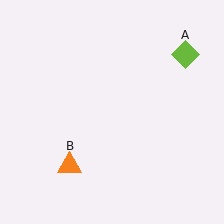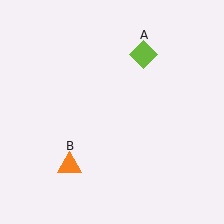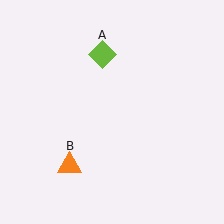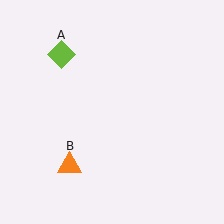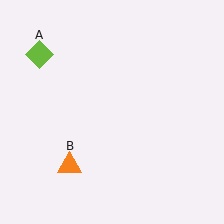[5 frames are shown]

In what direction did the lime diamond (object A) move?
The lime diamond (object A) moved left.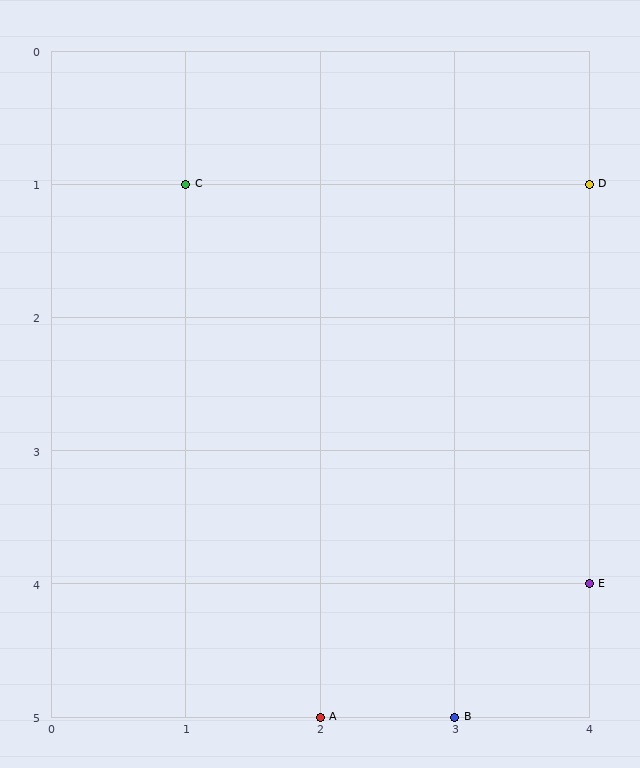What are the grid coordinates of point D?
Point D is at grid coordinates (4, 1).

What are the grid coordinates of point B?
Point B is at grid coordinates (3, 5).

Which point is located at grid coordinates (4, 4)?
Point E is at (4, 4).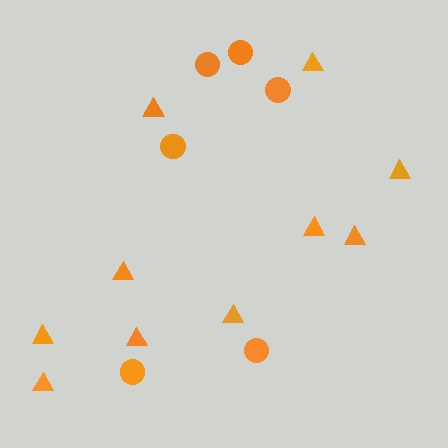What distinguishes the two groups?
There are 2 groups: one group of triangles (10) and one group of circles (6).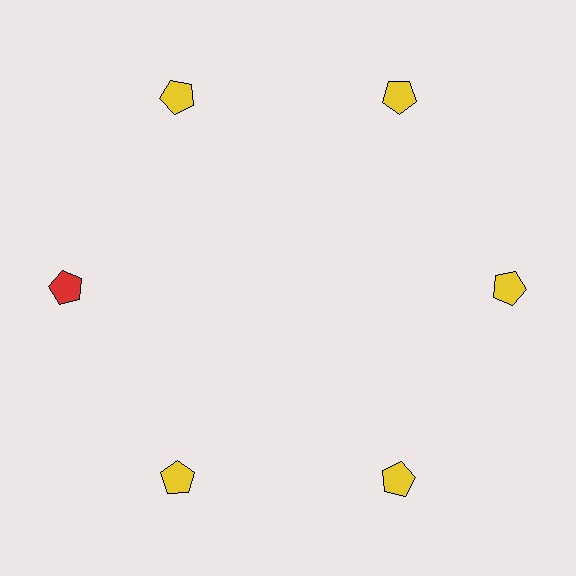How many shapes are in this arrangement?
There are 6 shapes arranged in a ring pattern.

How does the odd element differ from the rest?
It has a different color: red instead of yellow.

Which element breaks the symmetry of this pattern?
The red pentagon at roughly the 9 o'clock position breaks the symmetry. All other shapes are yellow pentagons.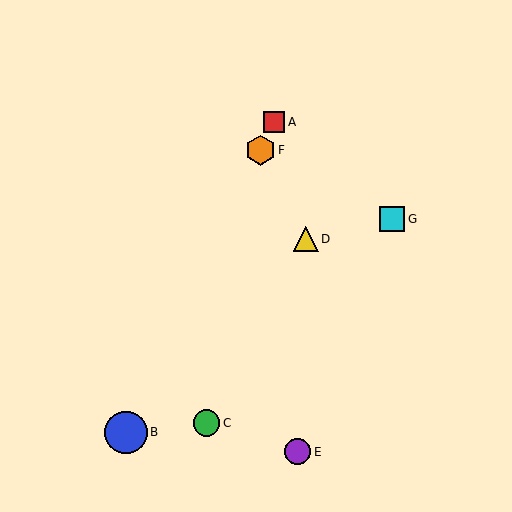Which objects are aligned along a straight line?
Objects A, B, F are aligned along a straight line.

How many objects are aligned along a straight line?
3 objects (A, B, F) are aligned along a straight line.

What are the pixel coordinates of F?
Object F is at (260, 150).